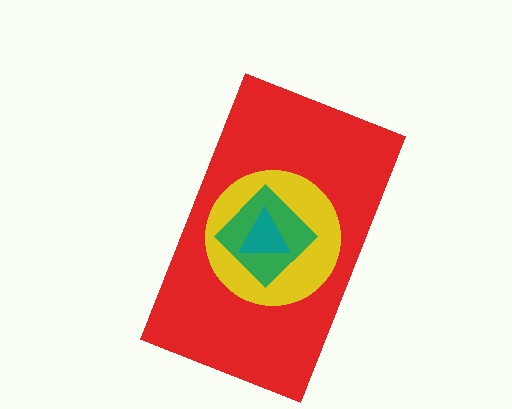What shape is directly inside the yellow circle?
The green diamond.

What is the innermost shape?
The teal triangle.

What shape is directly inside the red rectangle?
The yellow circle.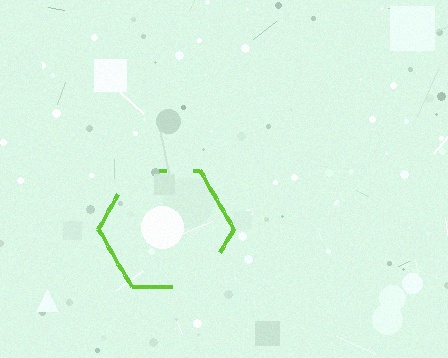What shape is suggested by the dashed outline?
The dashed outline suggests a hexagon.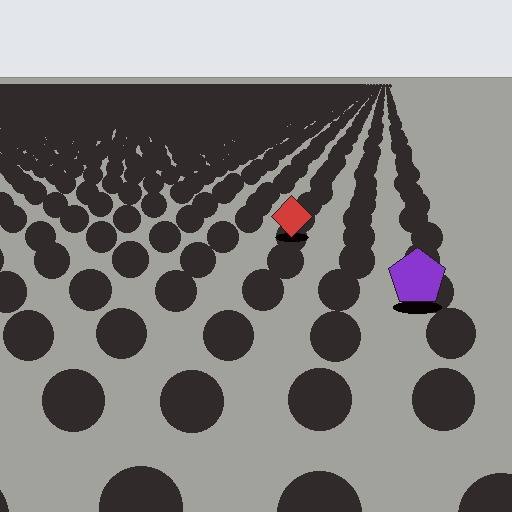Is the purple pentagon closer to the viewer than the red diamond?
Yes. The purple pentagon is closer — you can tell from the texture gradient: the ground texture is coarser near it.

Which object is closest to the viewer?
The purple pentagon is closest. The texture marks near it are larger and more spread out.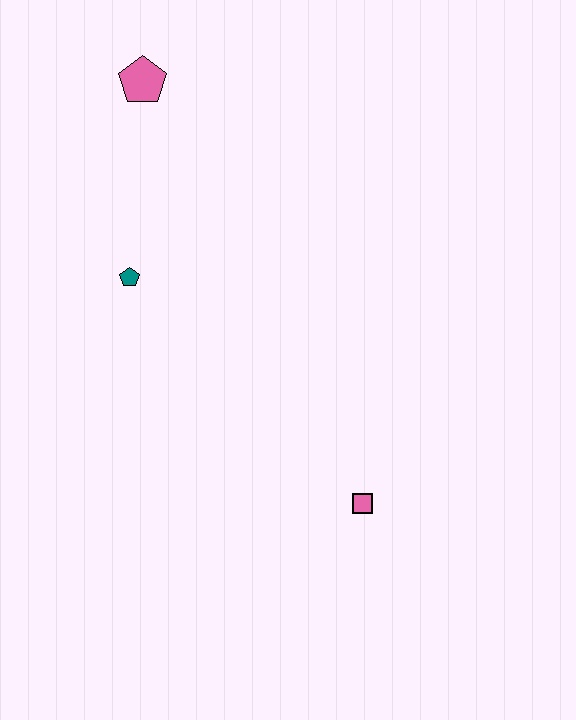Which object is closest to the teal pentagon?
The pink pentagon is closest to the teal pentagon.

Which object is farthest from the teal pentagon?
The pink square is farthest from the teal pentagon.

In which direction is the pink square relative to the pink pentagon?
The pink square is below the pink pentagon.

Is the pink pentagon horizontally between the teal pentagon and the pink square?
Yes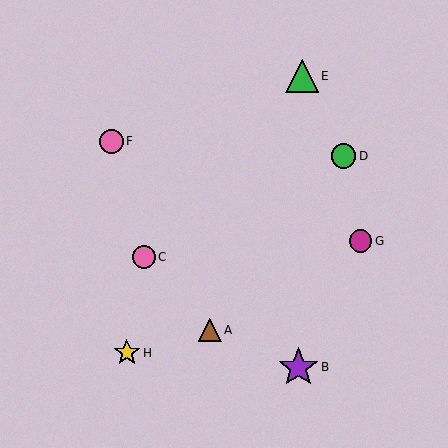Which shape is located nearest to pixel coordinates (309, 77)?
The green triangle (labeled E) at (302, 76) is nearest to that location.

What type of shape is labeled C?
Shape C is a pink circle.